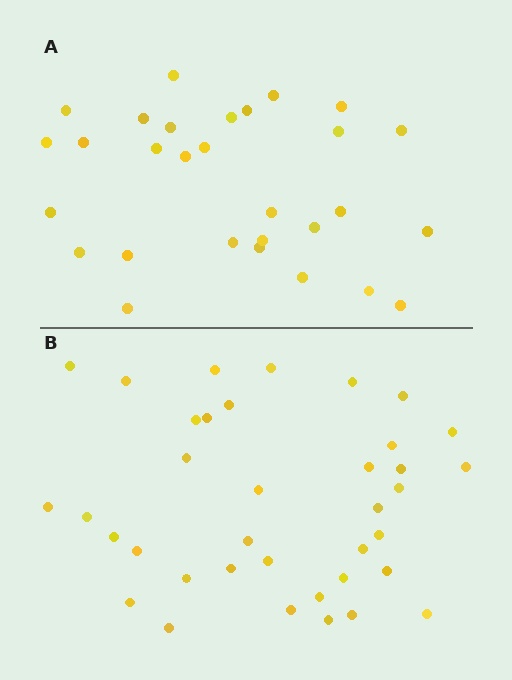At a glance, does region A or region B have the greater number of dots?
Region B (the bottom region) has more dots.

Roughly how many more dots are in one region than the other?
Region B has roughly 8 or so more dots than region A.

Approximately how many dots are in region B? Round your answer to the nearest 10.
About 40 dots. (The exact count is 37, which rounds to 40.)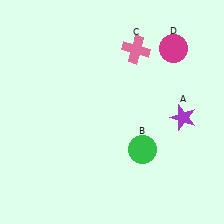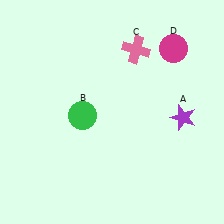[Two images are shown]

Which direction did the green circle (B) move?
The green circle (B) moved left.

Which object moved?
The green circle (B) moved left.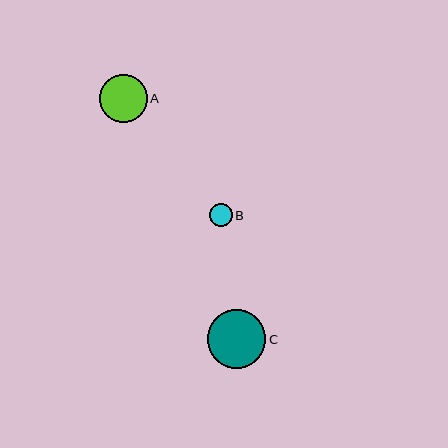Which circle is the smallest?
Circle B is the smallest with a size of approximately 23 pixels.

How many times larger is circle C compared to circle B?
Circle C is approximately 2.6 times the size of circle B.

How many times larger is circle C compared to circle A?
Circle C is approximately 1.2 times the size of circle A.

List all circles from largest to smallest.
From largest to smallest: C, A, B.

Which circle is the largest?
Circle C is the largest with a size of approximately 59 pixels.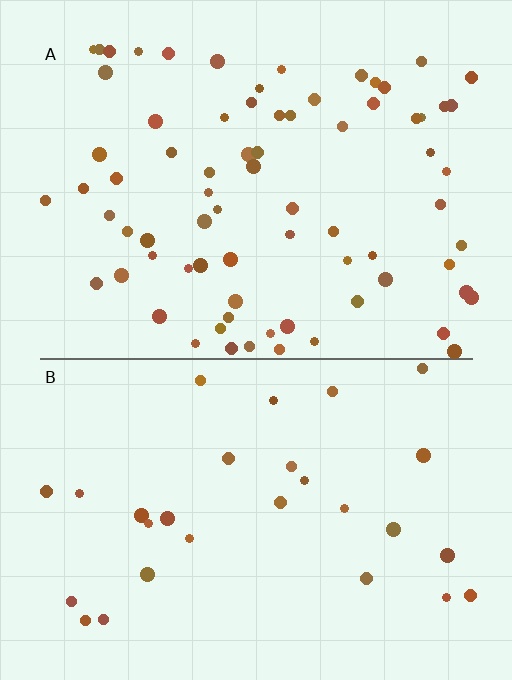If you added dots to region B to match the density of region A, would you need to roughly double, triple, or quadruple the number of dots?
Approximately triple.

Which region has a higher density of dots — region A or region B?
A (the top).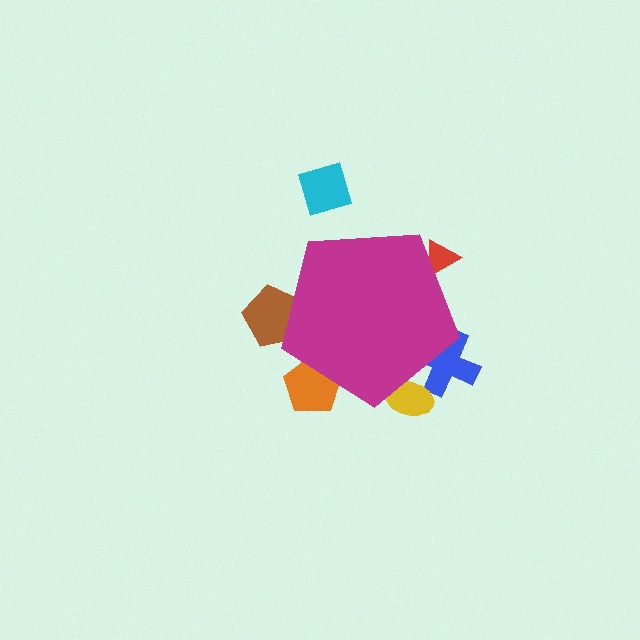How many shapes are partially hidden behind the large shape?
5 shapes are partially hidden.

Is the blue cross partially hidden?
Yes, the blue cross is partially hidden behind the magenta pentagon.